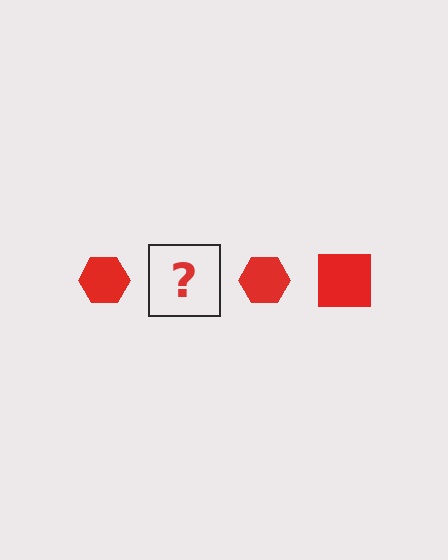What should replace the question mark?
The question mark should be replaced with a red square.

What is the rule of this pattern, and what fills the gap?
The rule is that the pattern cycles through hexagon, square shapes in red. The gap should be filled with a red square.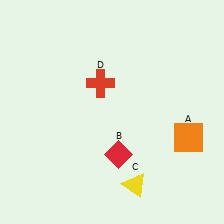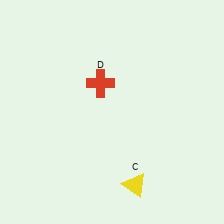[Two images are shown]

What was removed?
The red diamond (B), the orange square (A) were removed in Image 2.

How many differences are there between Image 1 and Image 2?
There are 2 differences between the two images.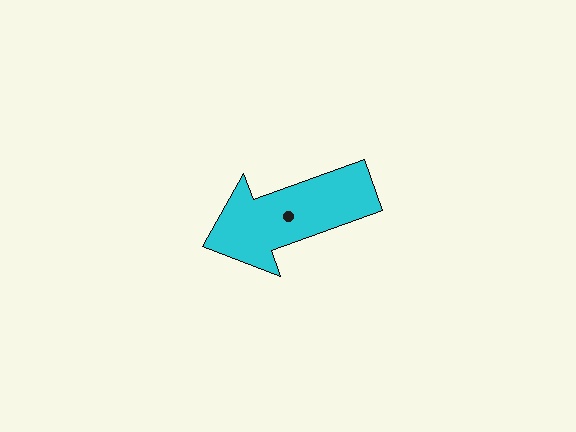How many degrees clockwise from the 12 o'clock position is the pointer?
Approximately 250 degrees.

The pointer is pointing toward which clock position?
Roughly 8 o'clock.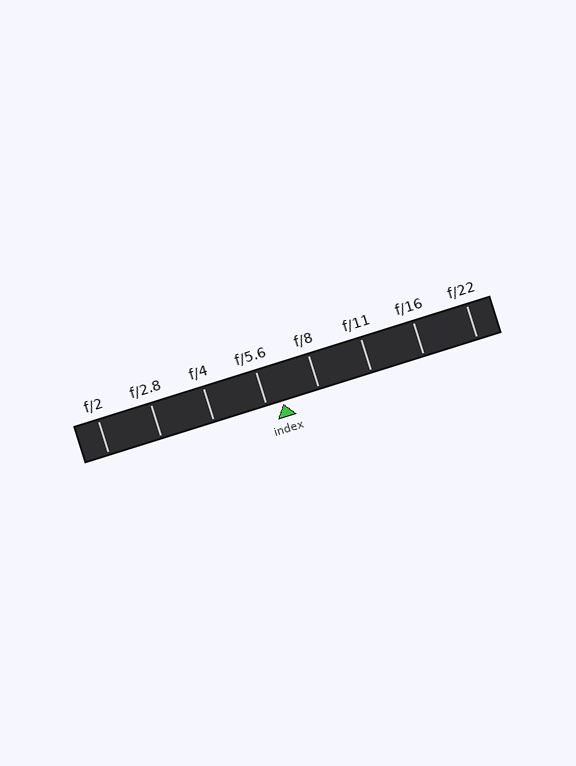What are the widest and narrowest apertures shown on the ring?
The widest aperture shown is f/2 and the narrowest is f/22.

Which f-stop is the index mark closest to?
The index mark is closest to f/5.6.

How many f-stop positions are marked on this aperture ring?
There are 8 f-stop positions marked.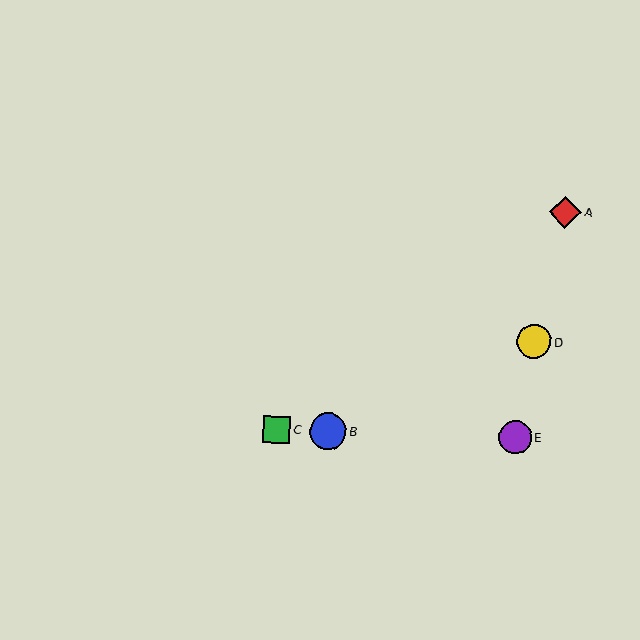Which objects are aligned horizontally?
Objects B, C, E are aligned horizontally.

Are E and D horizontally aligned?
No, E is at y≈437 and D is at y≈341.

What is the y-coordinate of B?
Object B is at y≈431.